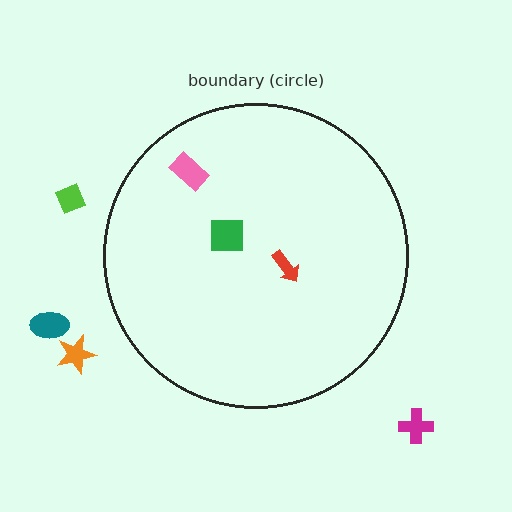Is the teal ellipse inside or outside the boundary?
Outside.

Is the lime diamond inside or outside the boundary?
Outside.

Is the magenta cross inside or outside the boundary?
Outside.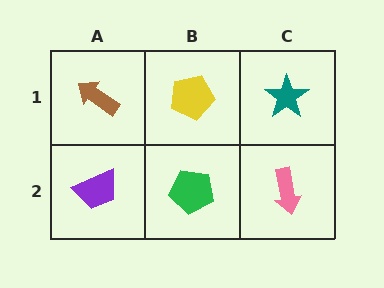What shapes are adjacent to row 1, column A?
A purple trapezoid (row 2, column A), a yellow pentagon (row 1, column B).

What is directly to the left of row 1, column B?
A brown arrow.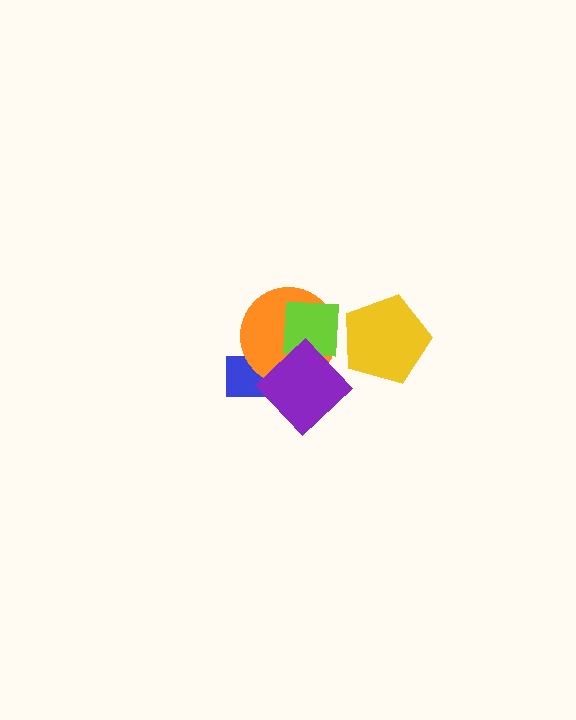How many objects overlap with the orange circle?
3 objects overlap with the orange circle.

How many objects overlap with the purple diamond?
3 objects overlap with the purple diamond.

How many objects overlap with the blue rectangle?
2 objects overlap with the blue rectangle.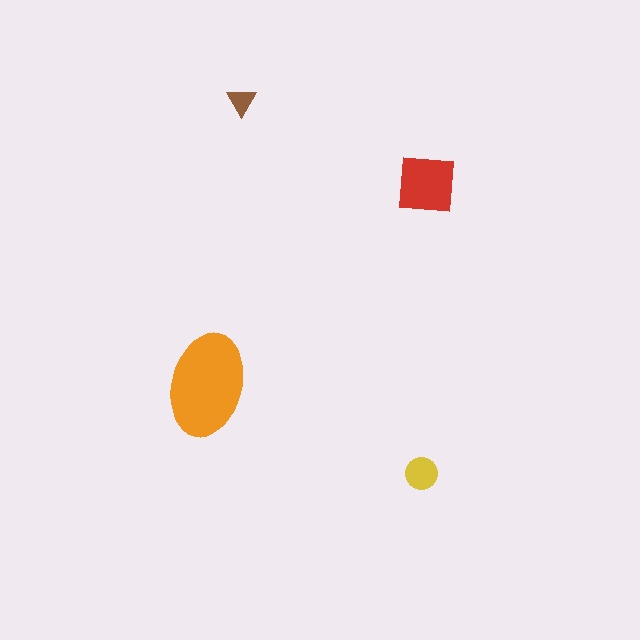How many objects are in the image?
There are 4 objects in the image.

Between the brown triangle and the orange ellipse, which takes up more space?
The orange ellipse.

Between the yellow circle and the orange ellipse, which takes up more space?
The orange ellipse.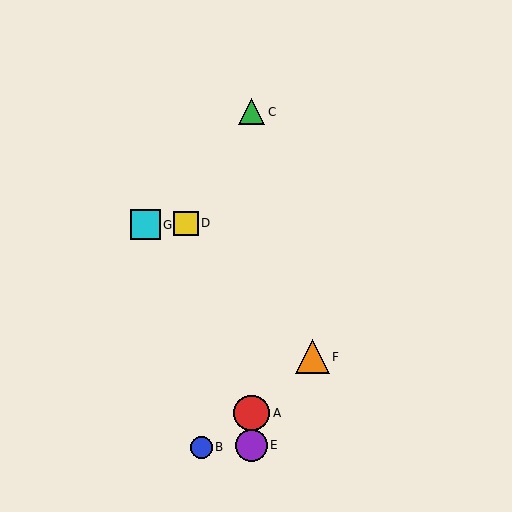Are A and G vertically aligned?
No, A is at x≈252 and G is at x≈145.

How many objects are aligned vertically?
3 objects (A, C, E) are aligned vertically.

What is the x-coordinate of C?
Object C is at x≈252.